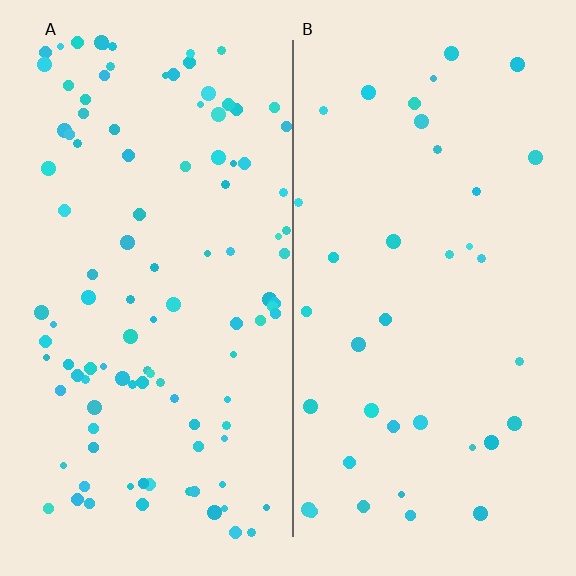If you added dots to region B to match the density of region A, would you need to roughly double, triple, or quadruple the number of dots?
Approximately triple.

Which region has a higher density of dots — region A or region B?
A (the left).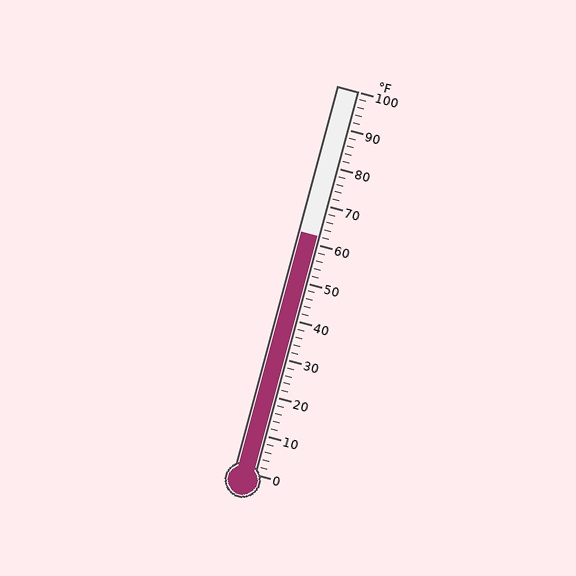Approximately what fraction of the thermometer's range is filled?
The thermometer is filled to approximately 60% of its range.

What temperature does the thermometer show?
The thermometer shows approximately 62°F.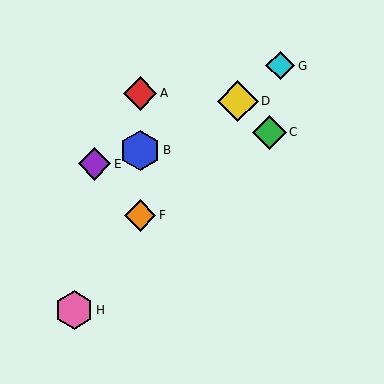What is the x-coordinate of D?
Object D is at x≈238.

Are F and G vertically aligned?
No, F is at x≈140 and G is at x≈280.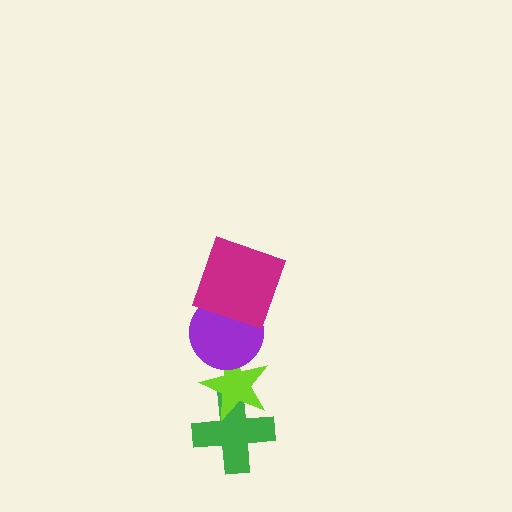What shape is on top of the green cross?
The lime star is on top of the green cross.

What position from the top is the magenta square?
The magenta square is 1st from the top.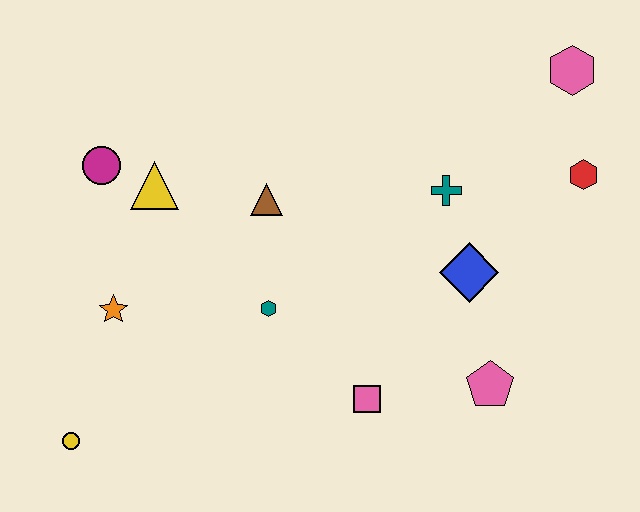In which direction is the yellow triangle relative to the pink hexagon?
The yellow triangle is to the left of the pink hexagon.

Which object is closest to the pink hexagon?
The red hexagon is closest to the pink hexagon.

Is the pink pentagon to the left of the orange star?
No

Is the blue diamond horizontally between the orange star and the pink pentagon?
Yes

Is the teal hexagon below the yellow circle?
No